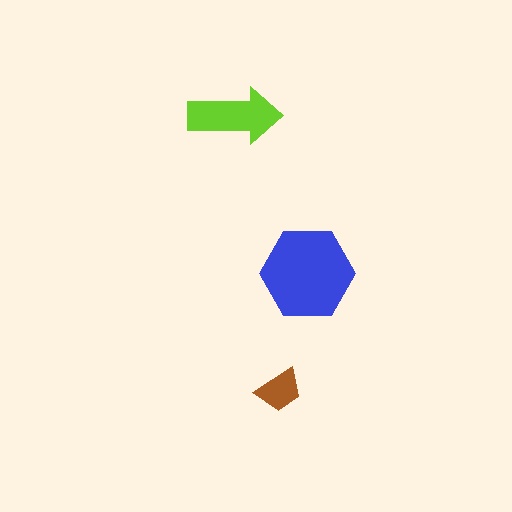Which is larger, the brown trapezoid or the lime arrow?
The lime arrow.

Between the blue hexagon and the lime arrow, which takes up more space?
The blue hexagon.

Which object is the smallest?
The brown trapezoid.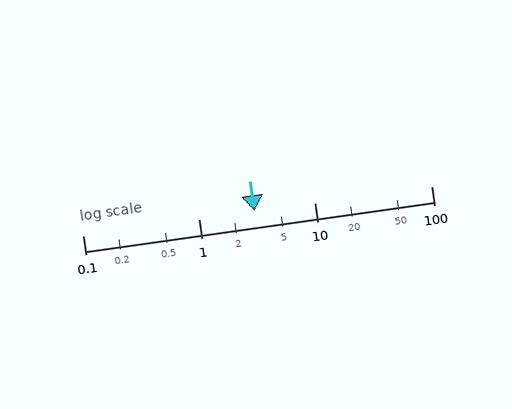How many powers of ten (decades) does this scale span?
The scale spans 3 decades, from 0.1 to 100.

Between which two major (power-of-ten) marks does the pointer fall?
The pointer is between 1 and 10.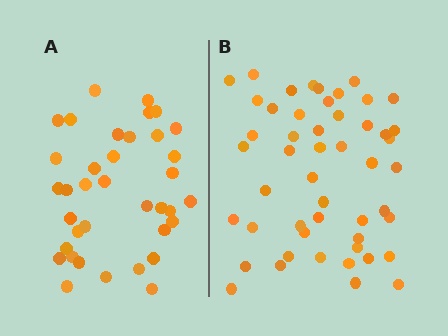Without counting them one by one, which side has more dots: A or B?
Region B (the right region) has more dots.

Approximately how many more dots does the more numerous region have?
Region B has approximately 15 more dots than region A.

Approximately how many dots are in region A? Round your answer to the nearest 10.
About 40 dots. (The exact count is 37, which rounds to 40.)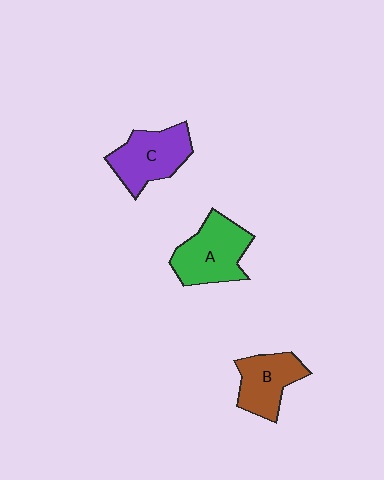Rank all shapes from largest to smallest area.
From largest to smallest: A (green), C (purple), B (brown).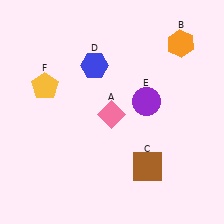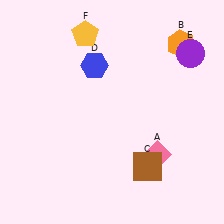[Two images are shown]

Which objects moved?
The objects that moved are: the pink diamond (A), the purple circle (E), the yellow pentagon (F).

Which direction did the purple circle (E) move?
The purple circle (E) moved up.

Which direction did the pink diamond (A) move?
The pink diamond (A) moved right.